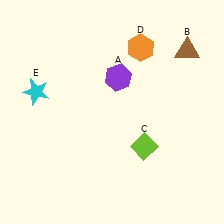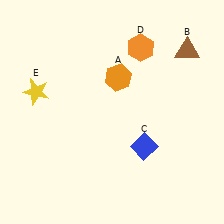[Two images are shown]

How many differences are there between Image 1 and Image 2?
There are 3 differences between the two images.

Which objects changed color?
A changed from purple to orange. C changed from lime to blue. E changed from cyan to yellow.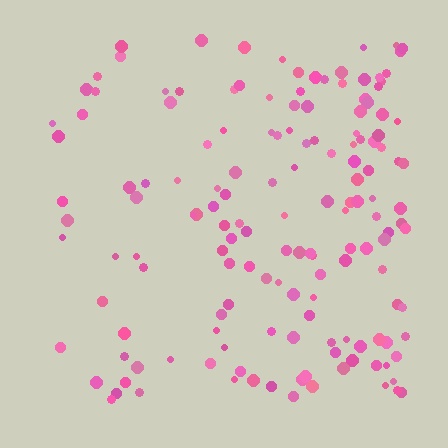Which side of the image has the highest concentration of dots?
The right.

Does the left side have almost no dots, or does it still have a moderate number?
Still a moderate number, just noticeably fewer than the right.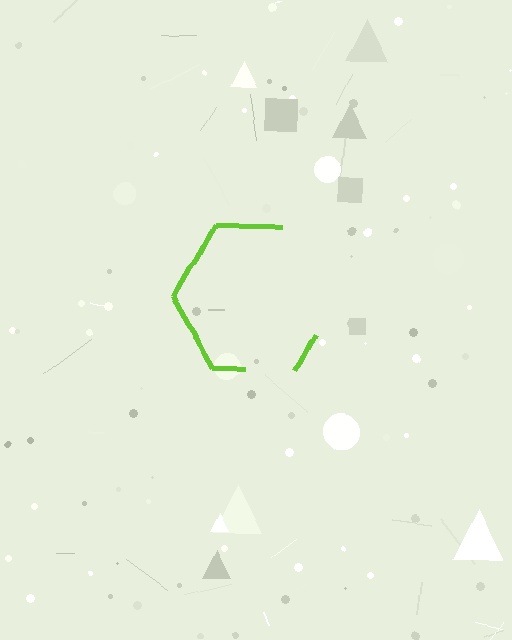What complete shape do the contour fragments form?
The contour fragments form a hexagon.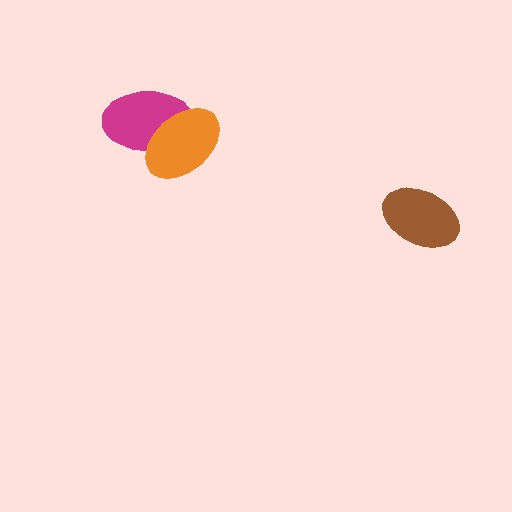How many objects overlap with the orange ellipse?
1 object overlaps with the orange ellipse.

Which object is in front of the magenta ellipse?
The orange ellipse is in front of the magenta ellipse.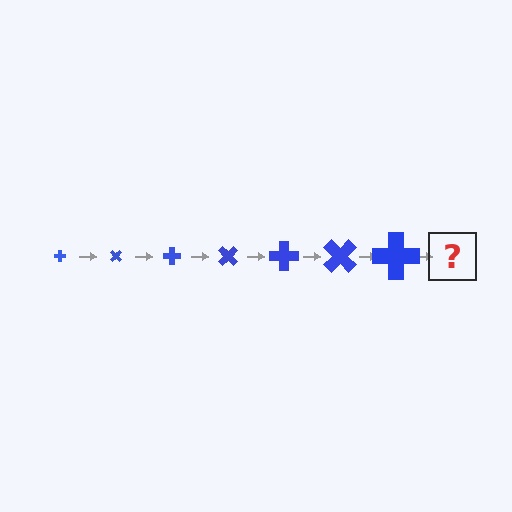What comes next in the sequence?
The next element should be a cross, larger than the previous one and rotated 315 degrees from the start.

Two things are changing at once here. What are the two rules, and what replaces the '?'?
The two rules are that the cross grows larger each step and it rotates 45 degrees each step. The '?' should be a cross, larger than the previous one and rotated 315 degrees from the start.